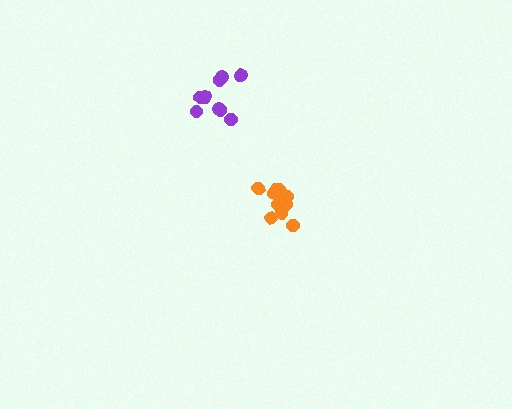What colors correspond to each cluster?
The clusters are colored: orange, purple.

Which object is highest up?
The purple cluster is topmost.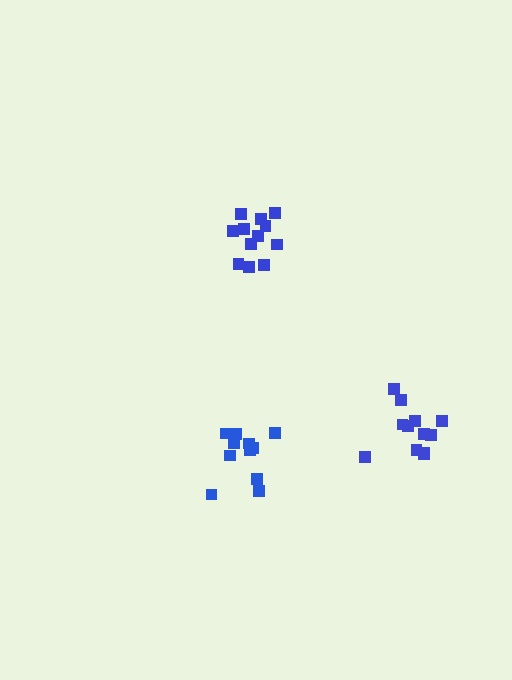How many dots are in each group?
Group 1: 12 dots, Group 2: 11 dots, Group 3: 12 dots (35 total).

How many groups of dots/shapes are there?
There are 3 groups.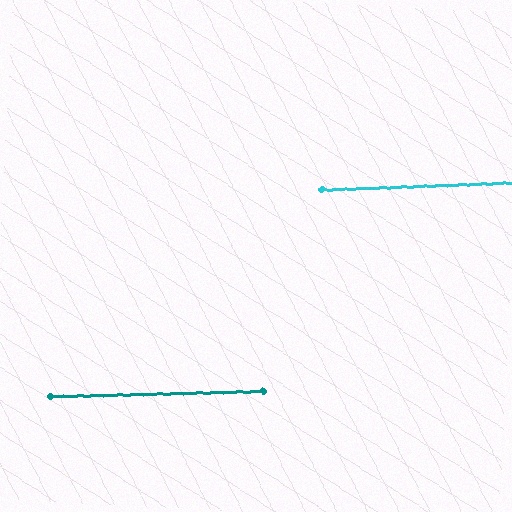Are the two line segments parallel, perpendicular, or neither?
Parallel — their directions differ by only 0.7°.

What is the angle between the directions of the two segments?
Approximately 1 degree.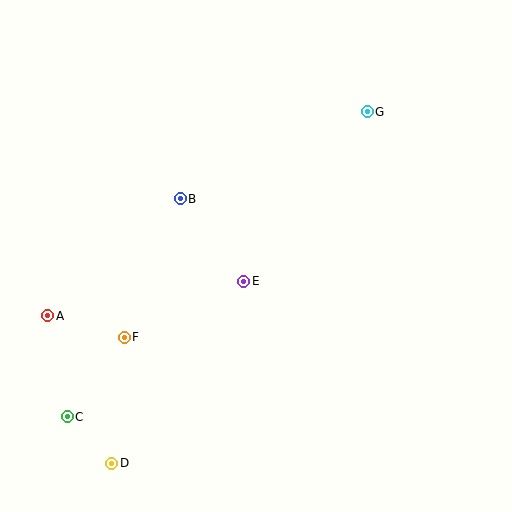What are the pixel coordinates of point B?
Point B is at (180, 199).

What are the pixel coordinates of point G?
Point G is at (367, 112).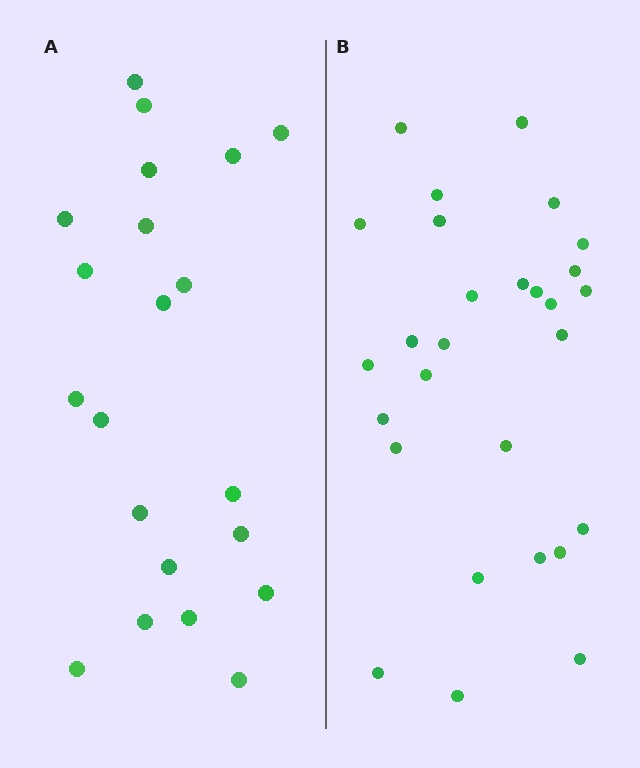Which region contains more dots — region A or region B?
Region B (the right region) has more dots.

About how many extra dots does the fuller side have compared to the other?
Region B has roughly 8 or so more dots than region A.